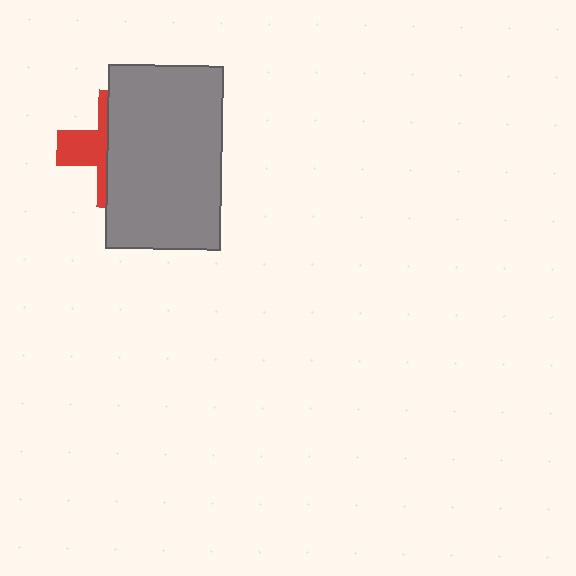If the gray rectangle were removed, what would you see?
You would see the complete red cross.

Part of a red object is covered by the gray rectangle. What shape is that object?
It is a cross.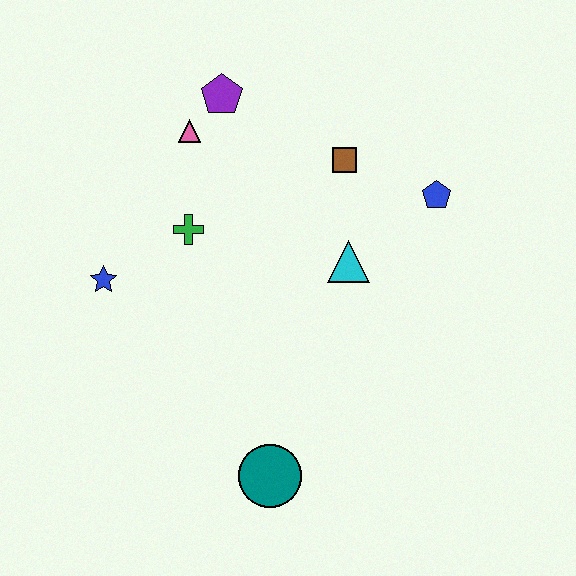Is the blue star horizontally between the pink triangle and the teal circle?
No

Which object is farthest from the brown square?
The teal circle is farthest from the brown square.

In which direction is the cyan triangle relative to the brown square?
The cyan triangle is below the brown square.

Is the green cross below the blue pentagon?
Yes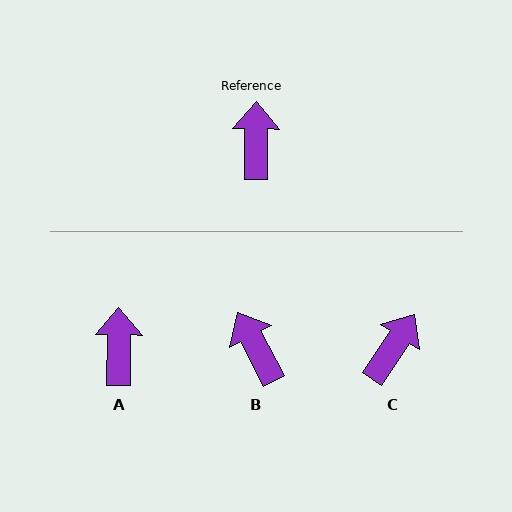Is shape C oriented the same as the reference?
No, it is off by about 33 degrees.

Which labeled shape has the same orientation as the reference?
A.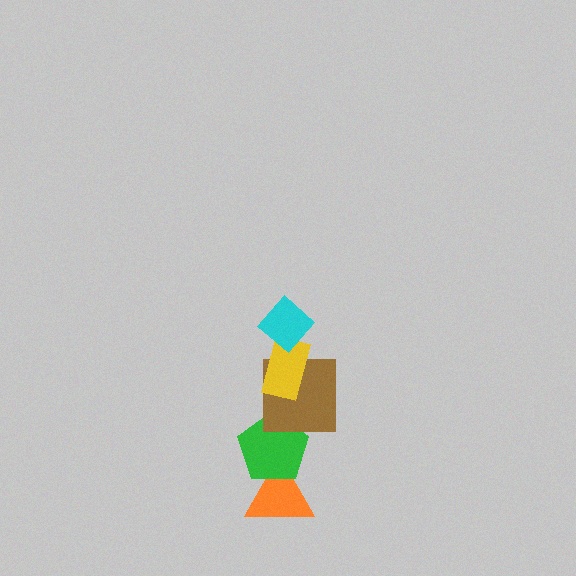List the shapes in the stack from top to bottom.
From top to bottom: the cyan diamond, the yellow rectangle, the brown square, the green pentagon, the orange triangle.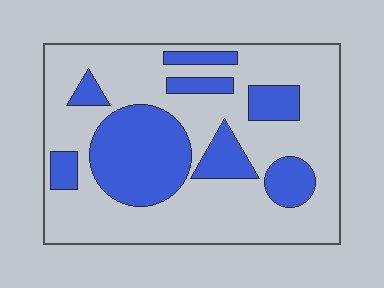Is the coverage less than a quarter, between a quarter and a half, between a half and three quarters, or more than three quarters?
Between a quarter and a half.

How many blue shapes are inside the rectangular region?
8.